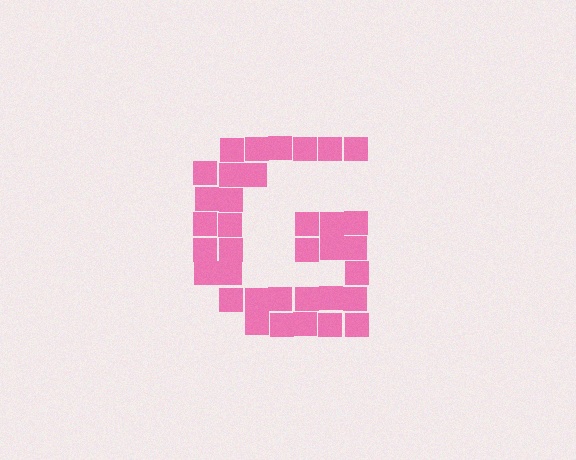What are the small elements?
The small elements are squares.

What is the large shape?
The large shape is the letter G.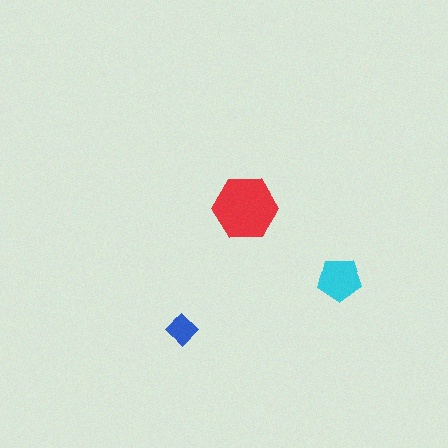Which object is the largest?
The red hexagon.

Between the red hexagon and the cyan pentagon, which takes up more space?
The red hexagon.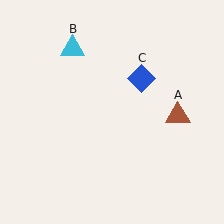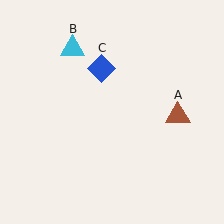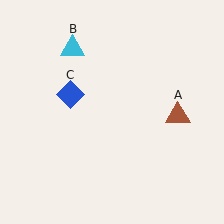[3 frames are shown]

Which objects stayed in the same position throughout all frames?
Brown triangle (object A) and cyan triangle (object B) remained stationary.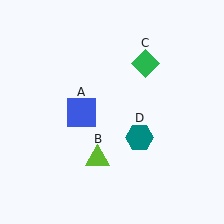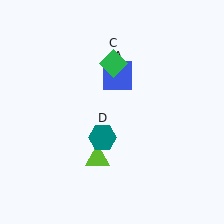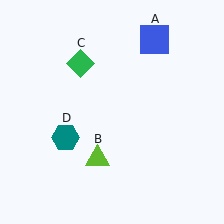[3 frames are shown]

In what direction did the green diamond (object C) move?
The green diamond (object C) moved left.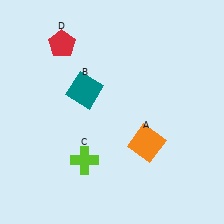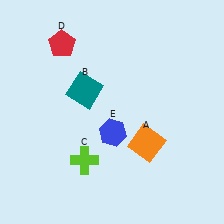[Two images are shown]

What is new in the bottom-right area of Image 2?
A blue hexagon (E) was added in the bottom-right area of Image 2.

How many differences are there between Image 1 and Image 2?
There is 1 difference between the two images.